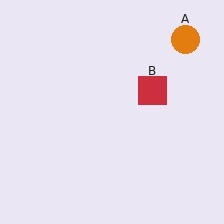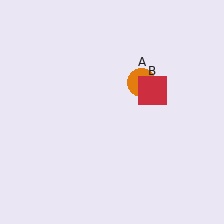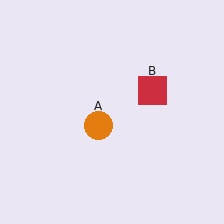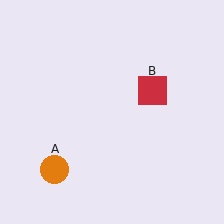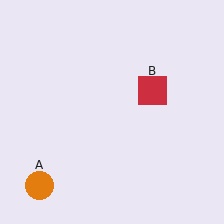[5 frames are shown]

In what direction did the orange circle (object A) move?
The orange circle (object A) moved down and to the left.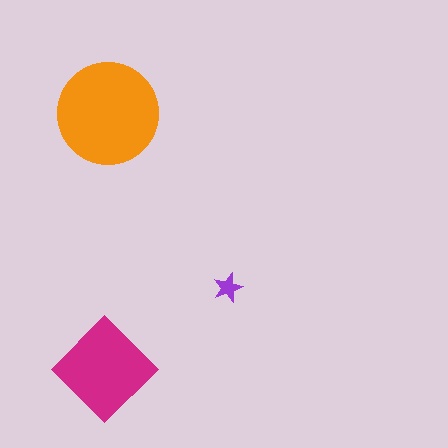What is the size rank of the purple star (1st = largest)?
3rd.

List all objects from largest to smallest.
The orange circle, the magenta diamond, the purple star.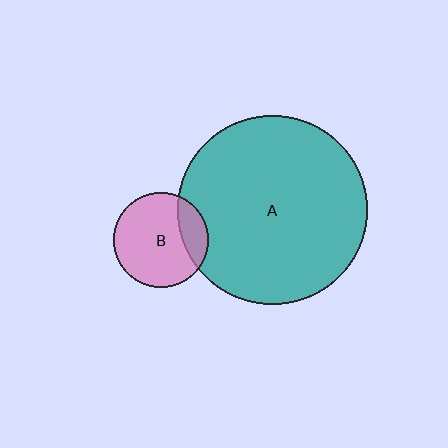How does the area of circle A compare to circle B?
Approximately 3.9 times.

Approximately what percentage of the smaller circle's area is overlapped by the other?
Approximately 20%.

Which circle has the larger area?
Circle A (teal).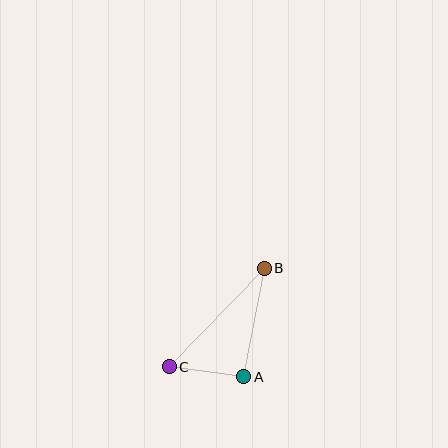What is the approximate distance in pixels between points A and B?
The distance between A and B is approximately 110 pixels.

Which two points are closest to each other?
Points A and C are closest to each other.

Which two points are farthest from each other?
Points B and C are farthest from each other.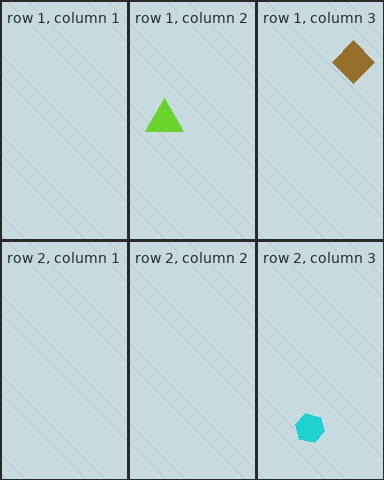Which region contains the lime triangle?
The row 1, column 2 region.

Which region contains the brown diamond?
The row 1, column 3 region.